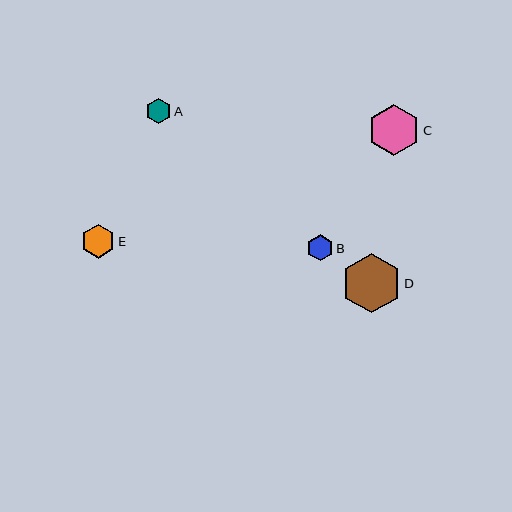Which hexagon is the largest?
Hexagon D is the largest with a size of approximately 60 pixels.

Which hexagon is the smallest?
Hexagon A is the smallest with a size of approximately 26 pixels.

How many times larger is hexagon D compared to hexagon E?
Hexagon D is approximately 1.7 times the size of hexagon E.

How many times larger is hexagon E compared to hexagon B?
Hexagon E is approximately 1.3 times the size of hexagon B.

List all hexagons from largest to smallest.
From largest to smallest: D, C, E, B, A.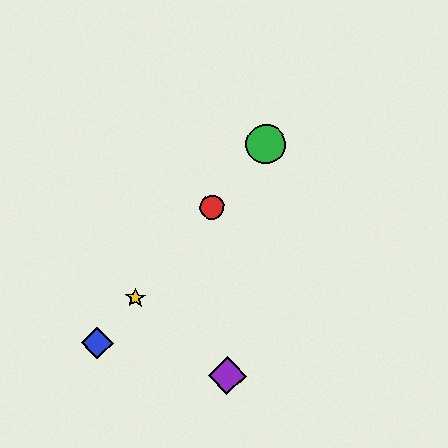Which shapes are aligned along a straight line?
The red circle, the blue diamond, the green circle, the yellow star are aligned along a straight line.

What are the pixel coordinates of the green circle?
The green circle is at (266, 144).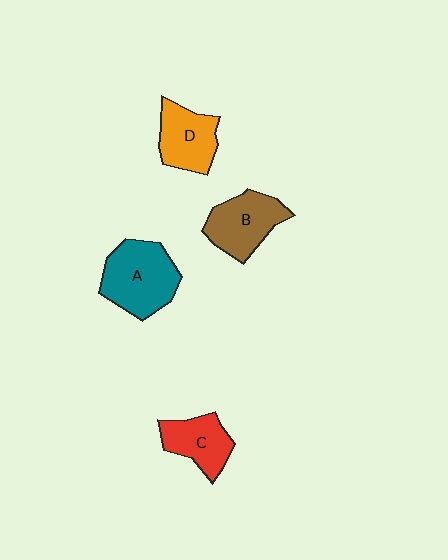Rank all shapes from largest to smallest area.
From largest to smallest: A (teal), B (brown), D (orange), C (red).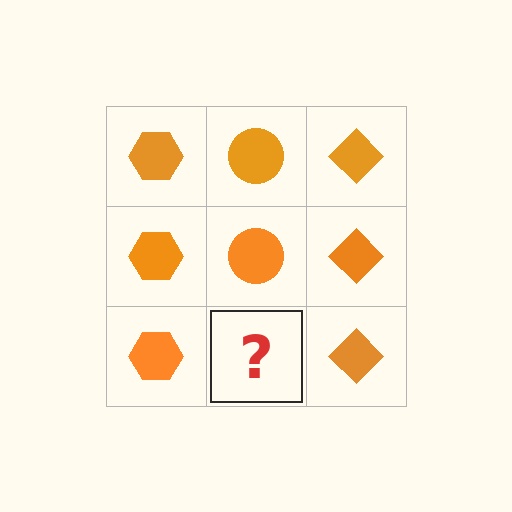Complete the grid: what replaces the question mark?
The question mark should be replaced with an orange circle.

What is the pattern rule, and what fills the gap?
The rule is that each column has a consistent shape. The gap should be filled with an orange circle.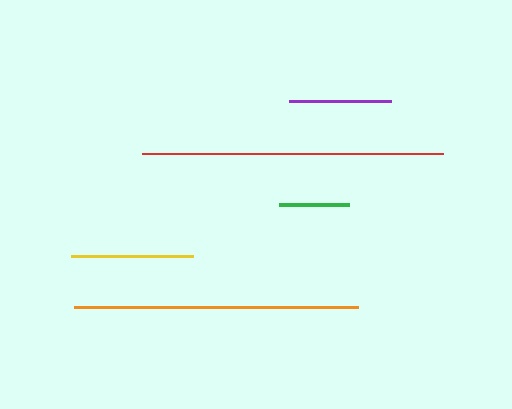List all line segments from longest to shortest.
From longest to shortest: red, orange, yellow, purple, green.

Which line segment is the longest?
The red line is the longest at approximately 301 pixels.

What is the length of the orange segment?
The orange segment is approximately 285 pixels long.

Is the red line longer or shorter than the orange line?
The red line is longer than the orange line.